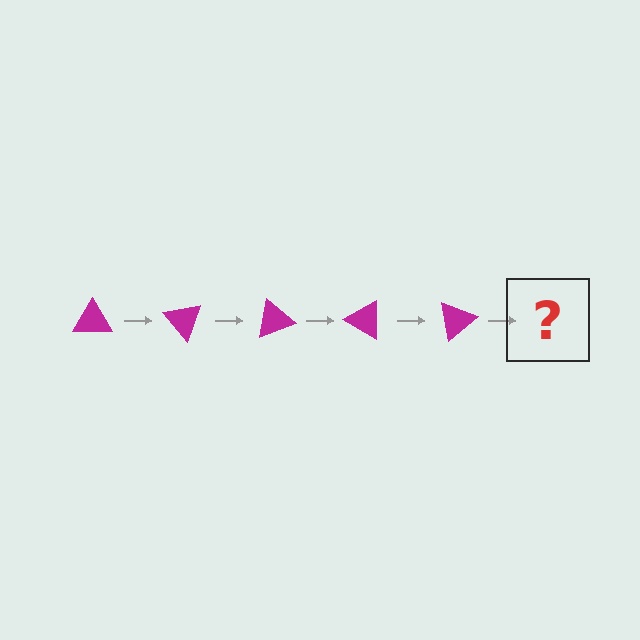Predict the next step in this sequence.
The next step is a magenta triangle rotated 250 degrees.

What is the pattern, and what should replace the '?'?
The pattern is that the triangle rotates 50 degrees each step. The '?' should be a magenta triangle rotated 250 degrees.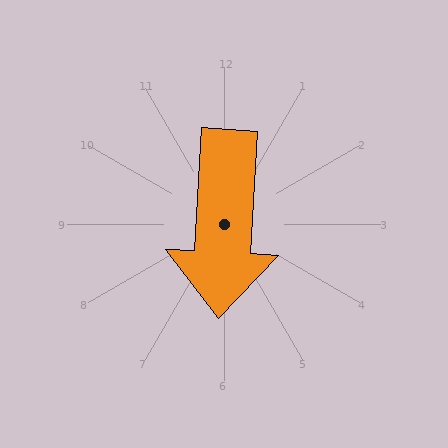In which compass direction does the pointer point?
South.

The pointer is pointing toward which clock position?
Roughly 6 o'clock.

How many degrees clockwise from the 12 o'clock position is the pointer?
Approximately 183 degrees.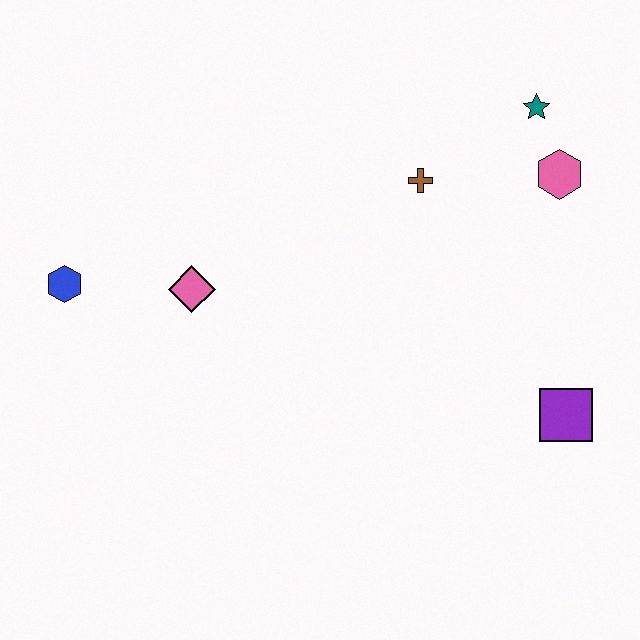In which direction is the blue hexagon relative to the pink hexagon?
The blue hexagon is to the left of the pink hexagon.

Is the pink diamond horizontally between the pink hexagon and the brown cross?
No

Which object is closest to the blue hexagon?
The pink diamond is closest to the blue hexagon.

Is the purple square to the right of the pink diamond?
Yes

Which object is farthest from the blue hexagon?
The purple square is farthest from the blue hexagon.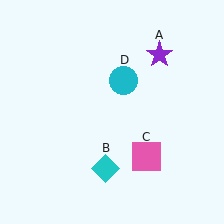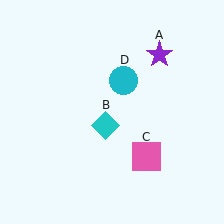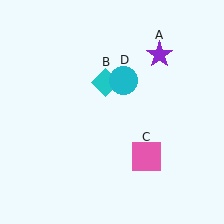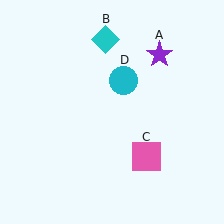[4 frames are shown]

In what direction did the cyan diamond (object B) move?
The cyan diamond (object B) moved up.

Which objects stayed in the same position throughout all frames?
Purple star (object A) and pink square (object C) and cyan circle (object D) remained stationary.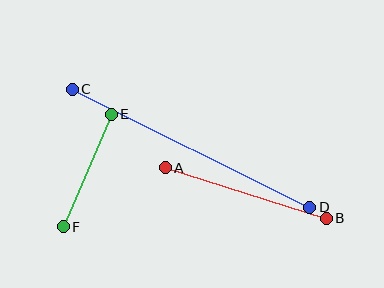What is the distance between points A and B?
The distance is approximately 169 pixels.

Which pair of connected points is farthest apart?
Points C and D are farthest apart.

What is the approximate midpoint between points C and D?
The midpoint is at approximately (191, 148) pixels.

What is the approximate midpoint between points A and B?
The midpoint is at approximately (246, 193) pixels.